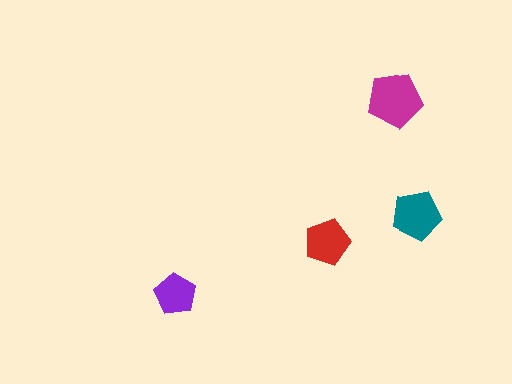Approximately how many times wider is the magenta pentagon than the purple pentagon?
About 1.5 times wider.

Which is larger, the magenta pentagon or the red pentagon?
The magenta one.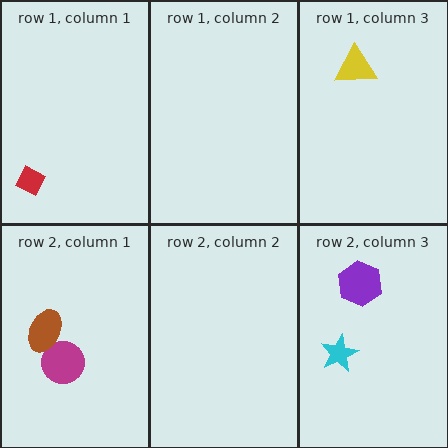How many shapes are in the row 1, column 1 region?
1.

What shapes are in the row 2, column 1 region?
The magenta circle, the brown ellipse.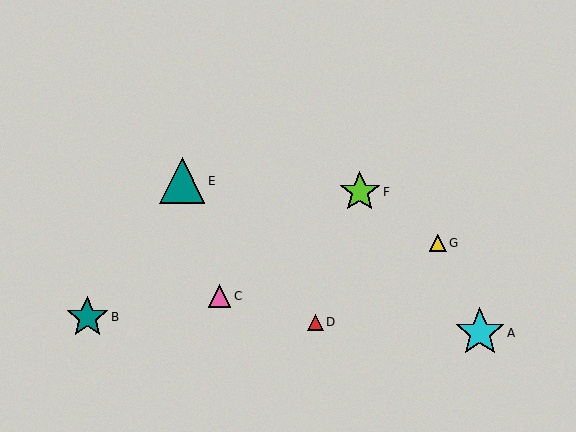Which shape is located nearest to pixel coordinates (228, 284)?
The pink triangle (labeled C) at (219, 296) is nearest to that location.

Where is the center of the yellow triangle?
The center of the yellow triangle is at (438, 243).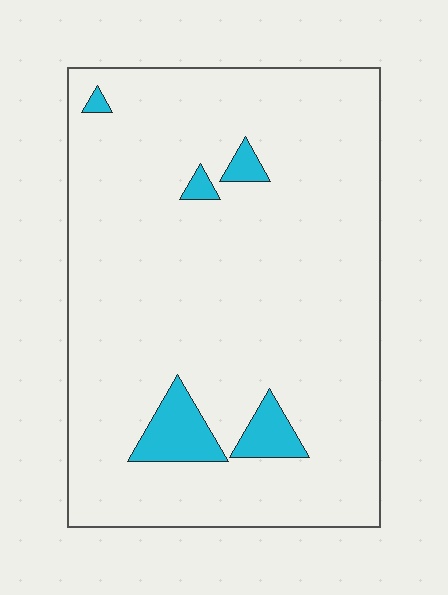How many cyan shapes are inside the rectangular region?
5.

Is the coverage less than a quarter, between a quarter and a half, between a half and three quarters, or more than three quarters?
Less than a quarter.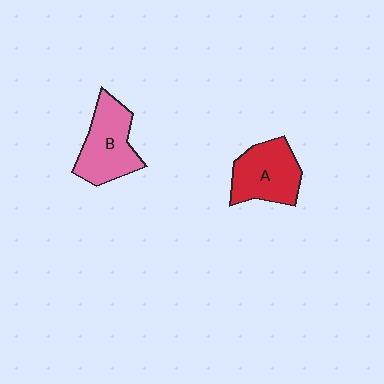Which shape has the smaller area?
Shape A (red).